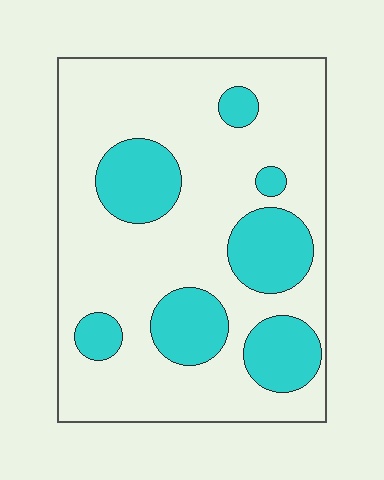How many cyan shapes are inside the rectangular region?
7.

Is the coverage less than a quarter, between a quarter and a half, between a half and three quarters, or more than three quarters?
Between a quarter and a half.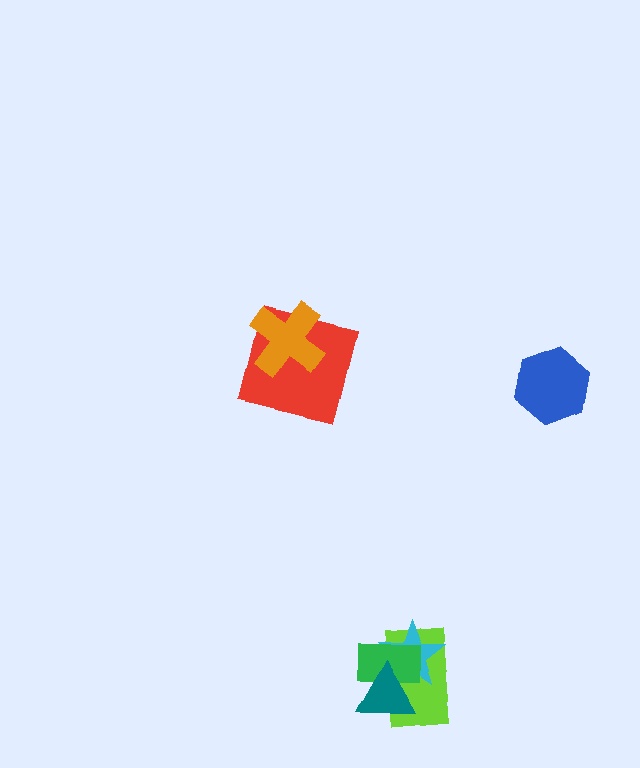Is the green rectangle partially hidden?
Yes, it is partially covered by another shape.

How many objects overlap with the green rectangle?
3 objects overlap with the green rectangle.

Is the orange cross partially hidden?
No, no other shape covers it.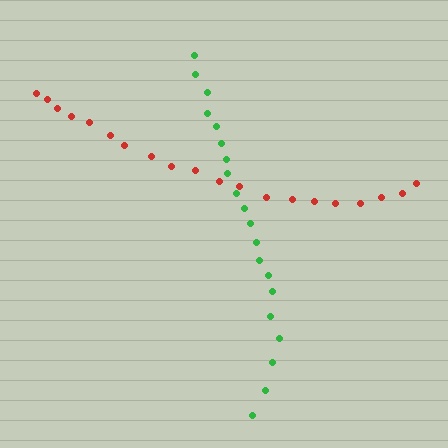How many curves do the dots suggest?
There are 2 distinct paths.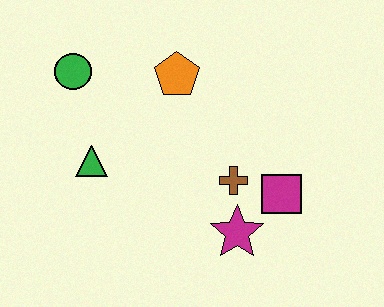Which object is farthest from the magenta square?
The green circle is farthest from the magenta square.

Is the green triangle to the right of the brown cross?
No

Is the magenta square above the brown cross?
No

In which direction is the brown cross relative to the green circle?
The brown cross is to the right of the green circle.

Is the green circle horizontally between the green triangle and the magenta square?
No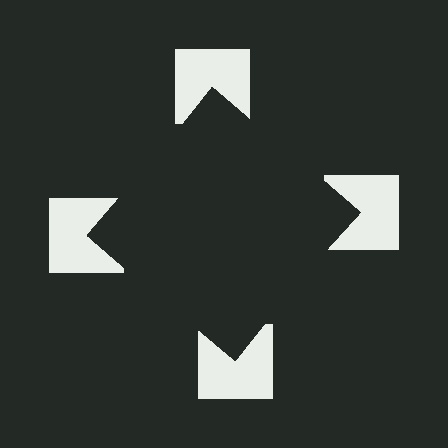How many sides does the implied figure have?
4 sides.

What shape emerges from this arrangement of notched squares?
An illusory square — its edges are inferred from the aligned wedge cuts in the notched squares, not physically drawn.